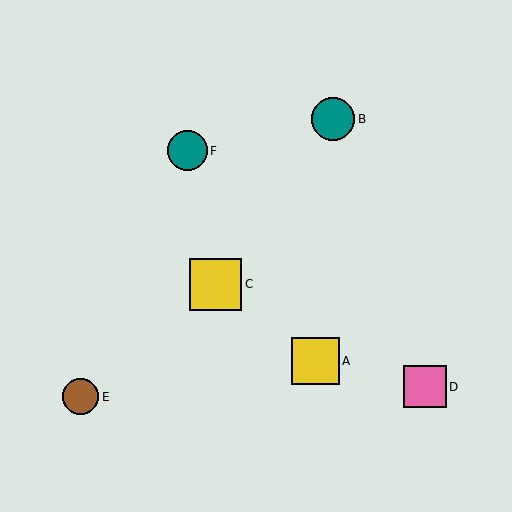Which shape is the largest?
The yellow square (labeled C) is the largest.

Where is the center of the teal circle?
The center of the teal circle is at (333, 119).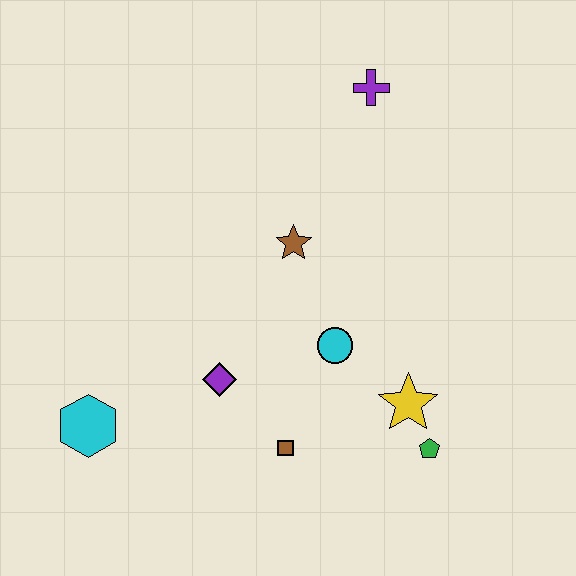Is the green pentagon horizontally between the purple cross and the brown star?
No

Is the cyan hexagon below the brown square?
No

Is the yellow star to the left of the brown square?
No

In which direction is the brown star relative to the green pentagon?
The brown star is above the green pentagon.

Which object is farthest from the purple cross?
The cyan hexagon is farthest from the purple cross.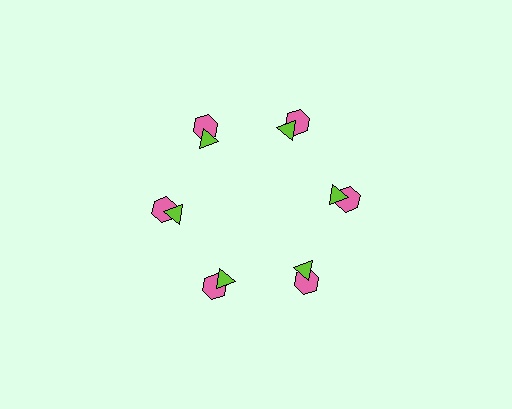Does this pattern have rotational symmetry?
Yes, this pattern has 6-fold rotational symmetry. It looks the same after rotating 60 degrees around the center.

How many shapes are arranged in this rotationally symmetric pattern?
There are 12 shapes, arranged in 6 groups of 2.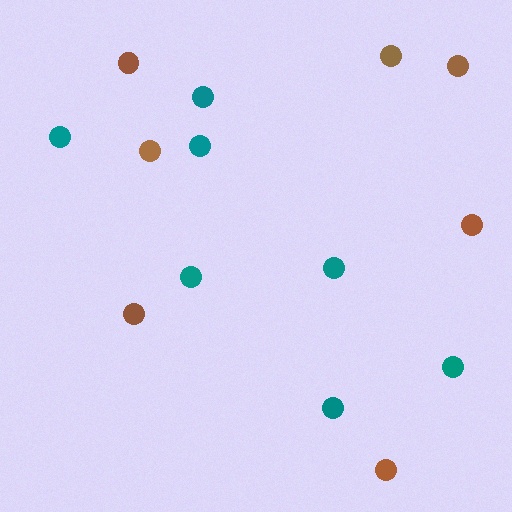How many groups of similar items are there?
There are 2 groups: one group of teal circles (7) and one group of brown circles (7).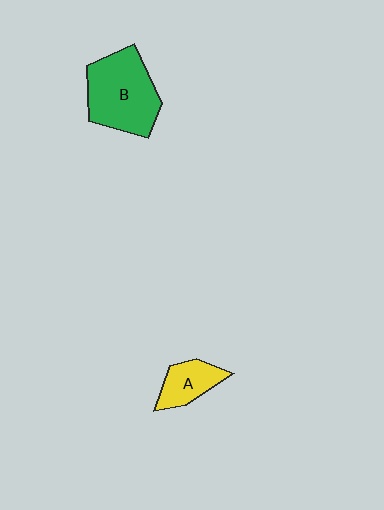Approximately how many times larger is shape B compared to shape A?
Approximately 2.2 times.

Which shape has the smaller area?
Shape A (yellow).